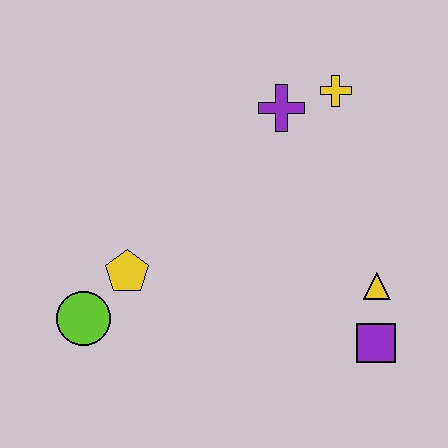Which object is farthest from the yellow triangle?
The lime circle is farthest from the yellow triangle.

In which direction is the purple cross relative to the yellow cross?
The purple cross is to the left of the yellow cross.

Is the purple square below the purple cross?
Yes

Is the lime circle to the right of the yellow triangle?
No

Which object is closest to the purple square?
The yellow triangle is closest to the purple square.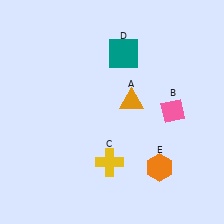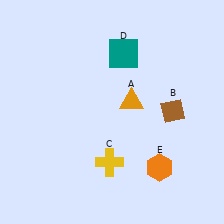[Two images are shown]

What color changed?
The diamond (B) changed from pink in Image 1 to brown in Image 2.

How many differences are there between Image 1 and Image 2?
There is 1 difference between the two images.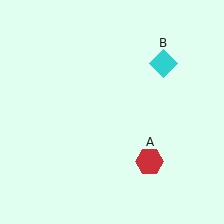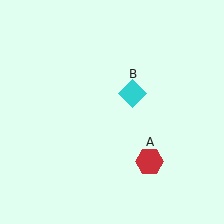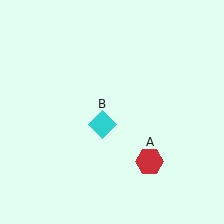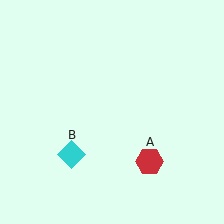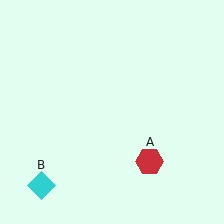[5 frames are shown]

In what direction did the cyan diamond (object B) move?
The cyan diamond (object B) moved down and to the left.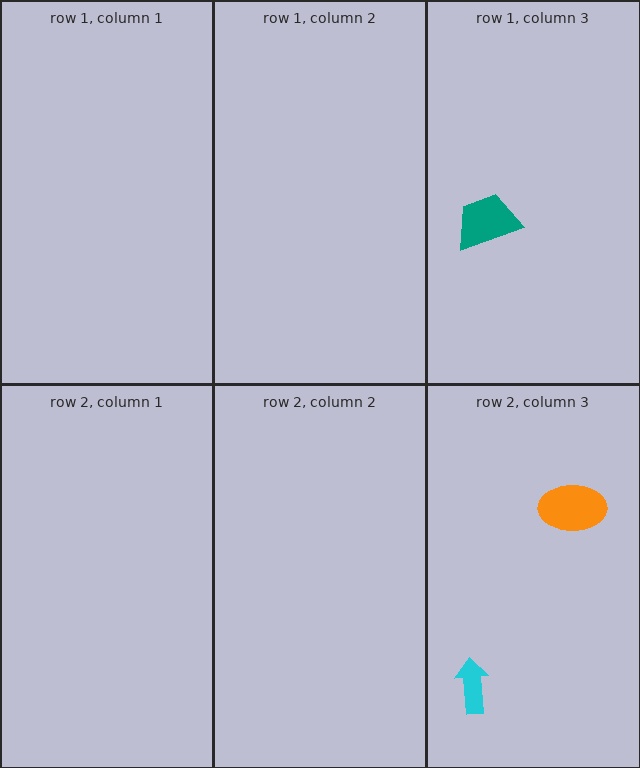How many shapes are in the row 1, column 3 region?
1.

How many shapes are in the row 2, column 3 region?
2.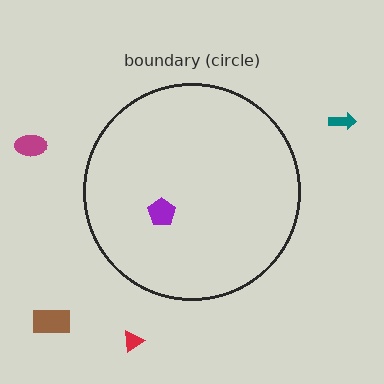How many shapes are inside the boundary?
1 inside, 4 outside.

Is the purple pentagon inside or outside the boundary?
Inside.